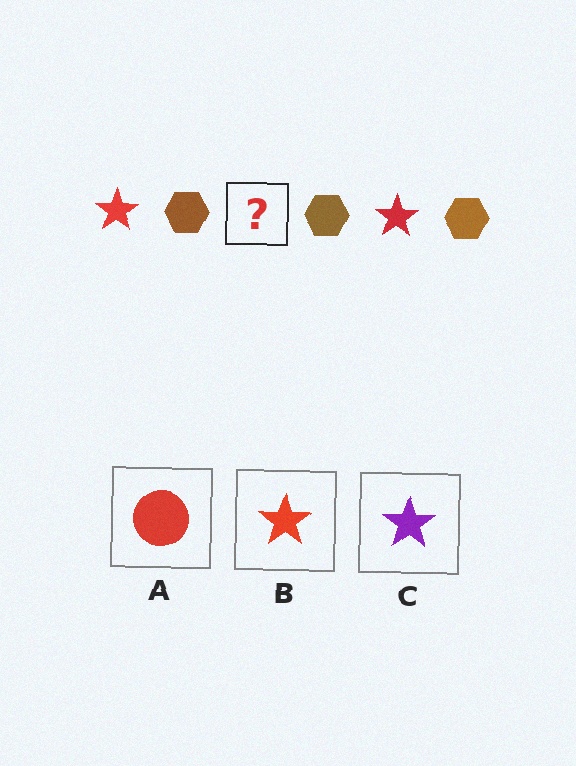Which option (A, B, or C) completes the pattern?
B.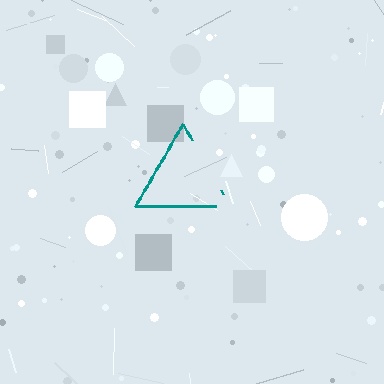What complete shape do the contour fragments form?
The contour fragments form a triangle.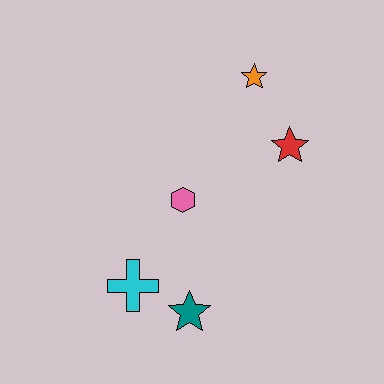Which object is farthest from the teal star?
The orange star is farthest from the teal star.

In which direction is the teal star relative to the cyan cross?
The teal star is to the right of the cyan cross.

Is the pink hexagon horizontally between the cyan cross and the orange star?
Yes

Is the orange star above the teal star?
Yes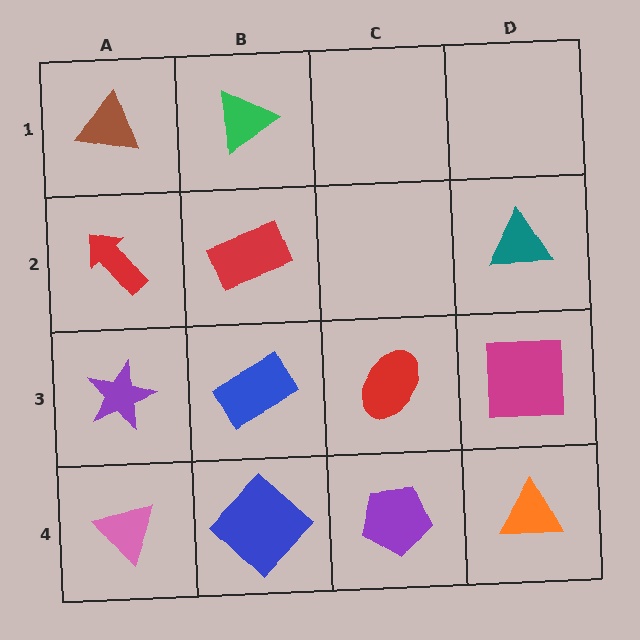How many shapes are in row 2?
3 shapes.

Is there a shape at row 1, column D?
No, that cell is empty.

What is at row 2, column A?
A red arrow.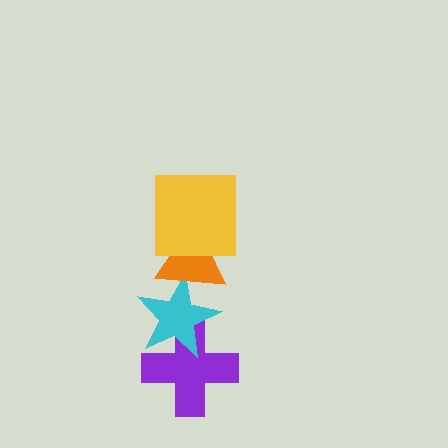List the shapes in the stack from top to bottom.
From top to bottom: the yellow square, the orange triangle, the cyan star, the purple cross.